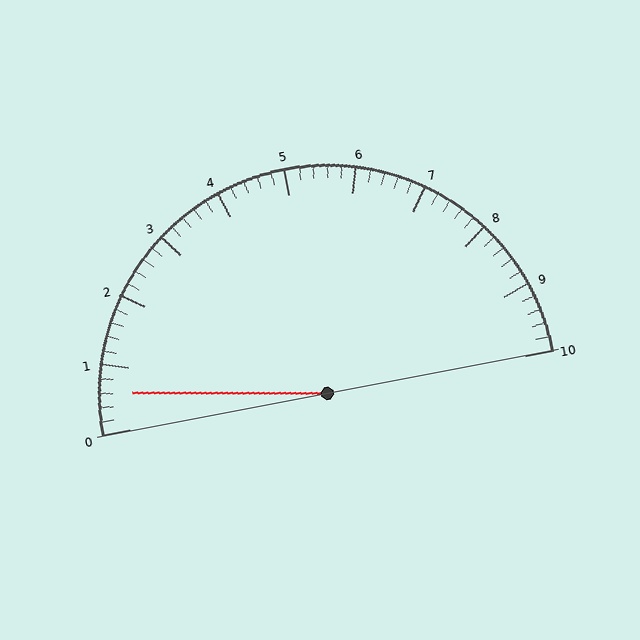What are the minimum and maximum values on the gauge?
The gauge ranges from 0 to 10.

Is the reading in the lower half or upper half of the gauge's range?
The reading is in the lower half of the range (0 to 10).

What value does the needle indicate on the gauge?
The needle indicates approximately 0.6.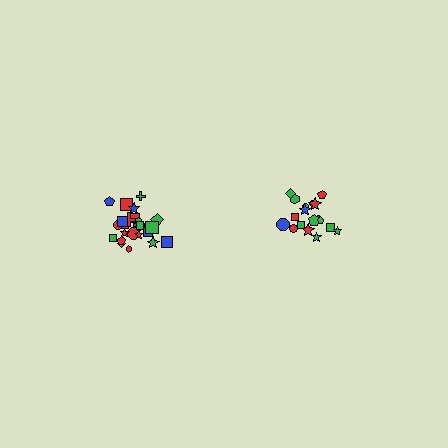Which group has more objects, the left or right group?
The left group.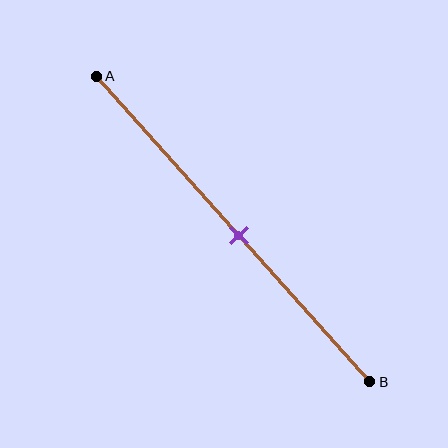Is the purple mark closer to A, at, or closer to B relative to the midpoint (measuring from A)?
The purple mark is approximately at the midpoint of segment AB.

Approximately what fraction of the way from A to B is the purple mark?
The purple mark is approximately 50% of the way from A to B.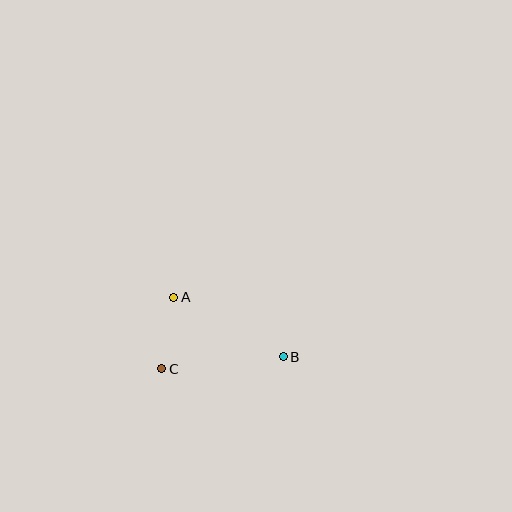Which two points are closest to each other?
Points A and C are closest to each other.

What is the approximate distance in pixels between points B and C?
The distance between B and C is approximately 122 pixels.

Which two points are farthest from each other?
Points A and B are farthest from each other.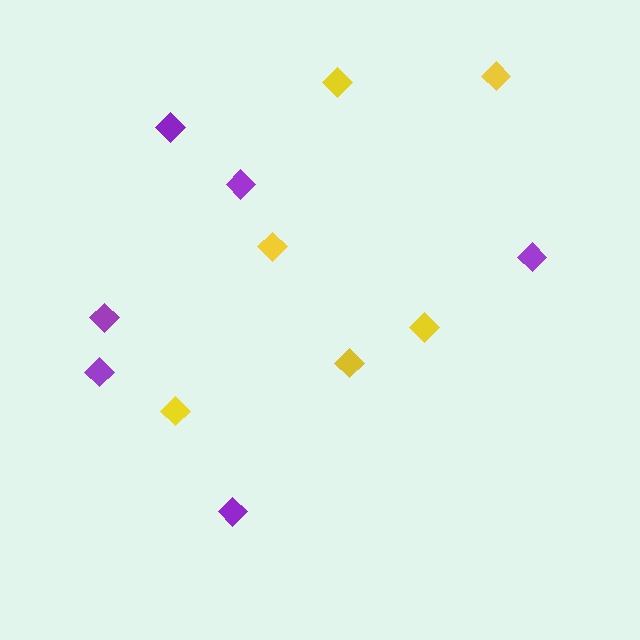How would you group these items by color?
There are 2 groups: one group of purple diamonds (6) and one group of yellow diamonds (6).